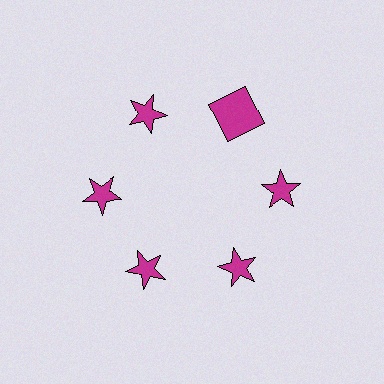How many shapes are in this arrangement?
There are 6 shapes arranged in a ring pattern.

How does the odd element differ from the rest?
It has a different shape: square instead of star.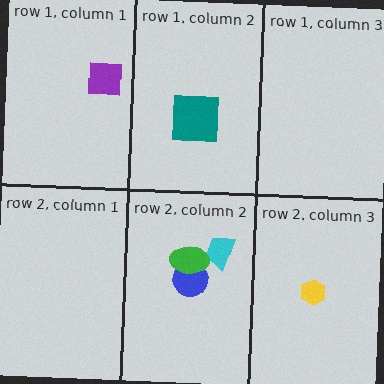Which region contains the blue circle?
The row 2, column 2 region.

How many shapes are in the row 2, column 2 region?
3.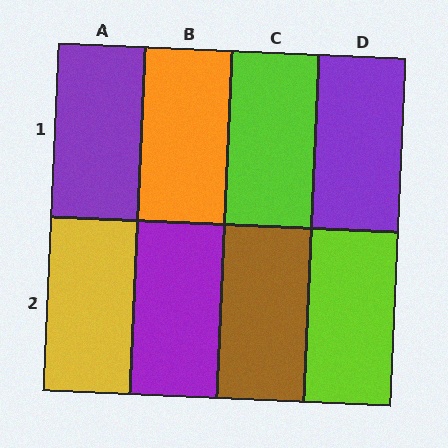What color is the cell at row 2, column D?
Lime.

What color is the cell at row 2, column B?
Purple.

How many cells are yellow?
1 cell is yellow.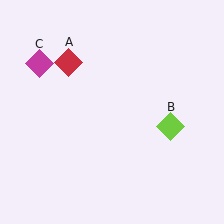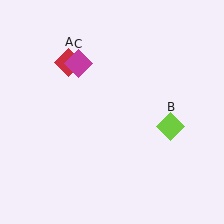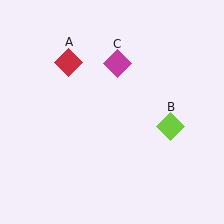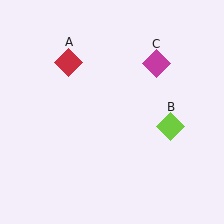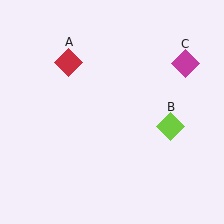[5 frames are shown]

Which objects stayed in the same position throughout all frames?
Red diamond (object A) and lime diamond (object B) remained stationary.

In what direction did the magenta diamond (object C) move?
The magenta diamond (object C) moved right.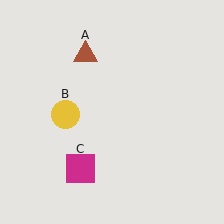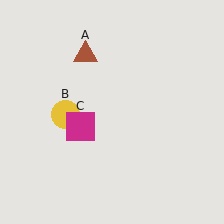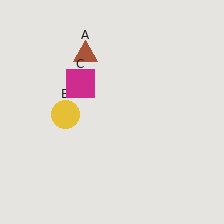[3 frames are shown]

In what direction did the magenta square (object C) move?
The magenta square (object C) moved up.